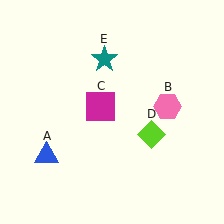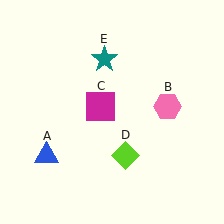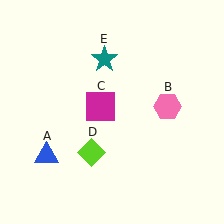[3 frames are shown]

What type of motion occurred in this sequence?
The lime diamond (object D) rotated clockwise around the center of the scene.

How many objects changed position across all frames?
1 object changed position: lime diamond (object D).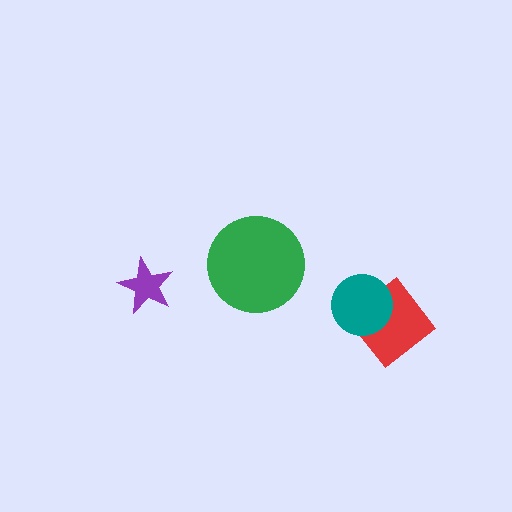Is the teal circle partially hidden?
No, no other shape covers it.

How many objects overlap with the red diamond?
1 object overlaps with the red diamond.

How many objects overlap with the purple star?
0 objects overlap with the purple star.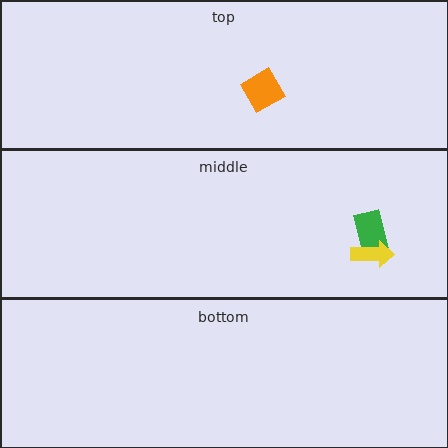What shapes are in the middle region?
The green rectangle, the yellow arrow.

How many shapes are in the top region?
1.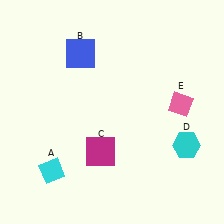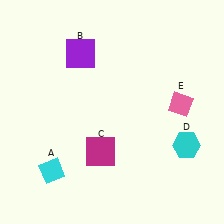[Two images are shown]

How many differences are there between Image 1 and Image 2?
There is 1 difference between the two images.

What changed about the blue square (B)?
In Image 1, B is blue. In Image 2, it changed to purple.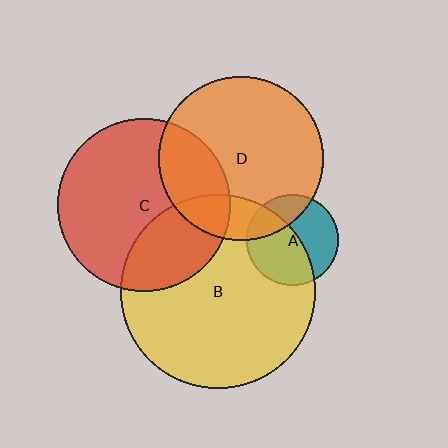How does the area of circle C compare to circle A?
Approximately 3.6 times.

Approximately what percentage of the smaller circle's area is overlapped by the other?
Approximately 55%.